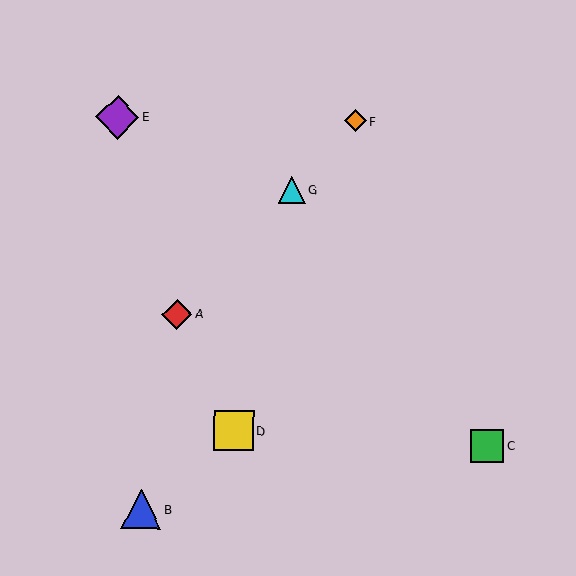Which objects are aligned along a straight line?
Objects A, F, G are aligned along a straight line.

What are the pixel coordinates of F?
Object F is at (355, 121).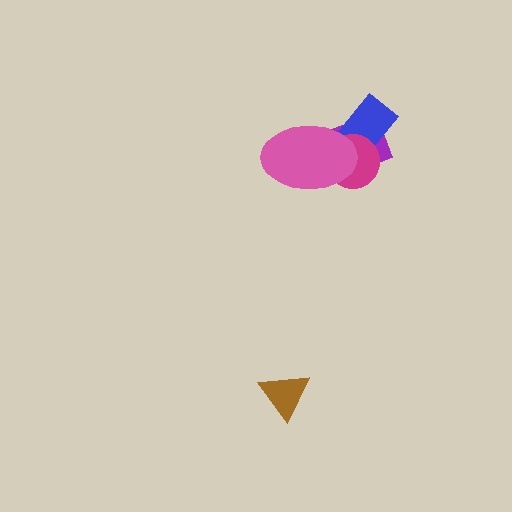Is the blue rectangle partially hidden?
Yes, it is partially covered by another shape.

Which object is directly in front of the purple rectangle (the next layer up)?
The blue rectangle is directly in front of the purple rectangle.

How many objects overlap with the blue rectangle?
3 objects overlap with the blue rectangle.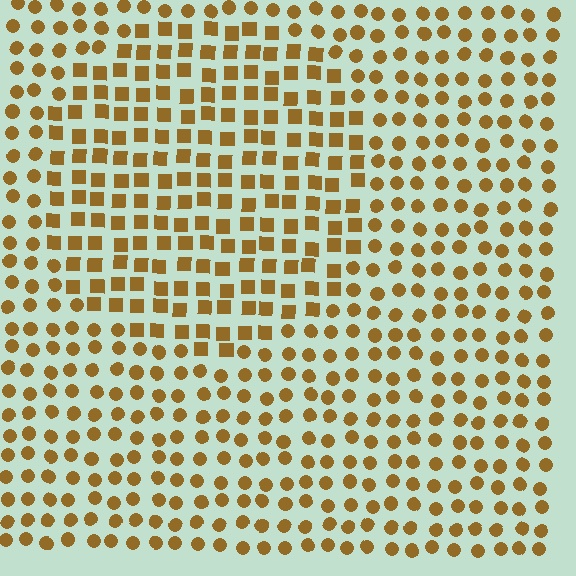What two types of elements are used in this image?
The image uses squares inside the circle region and circles outside it.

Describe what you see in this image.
The image is filled with small brown elements arranged in a uniform grid. A circle-shaped region contains squares, while the surrounding area contains circles. The boundary is defined purely by the change in element shape.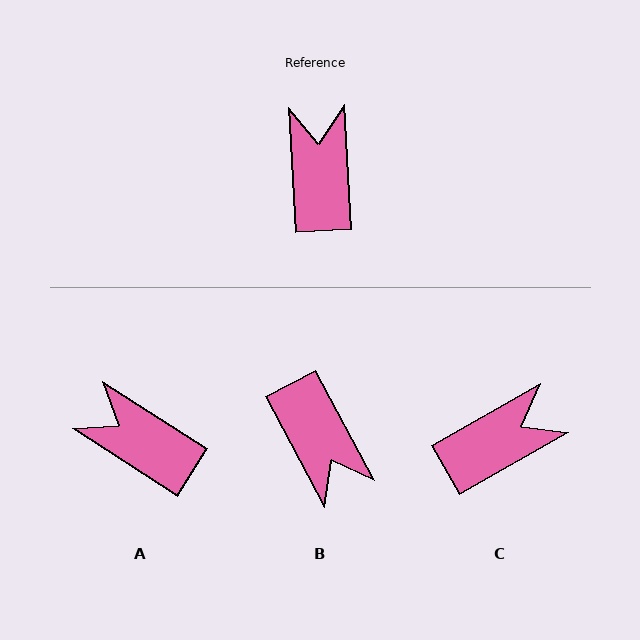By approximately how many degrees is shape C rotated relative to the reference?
Approximately 64 degrees clockwise.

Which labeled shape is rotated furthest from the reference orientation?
B, about 155 degrees away.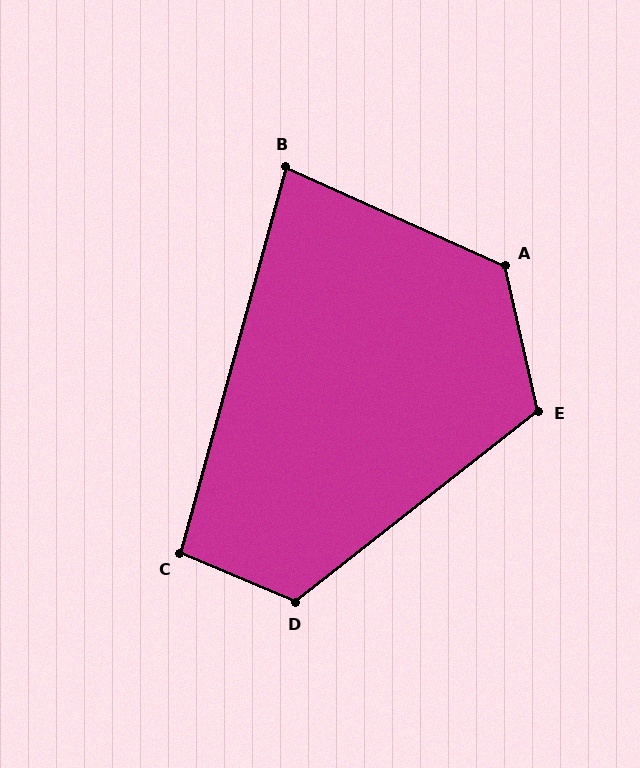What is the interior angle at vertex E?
Approximately 116 degrees (obtuse).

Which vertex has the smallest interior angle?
B, at approximately 81 degrees.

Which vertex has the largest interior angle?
A, at approximately 127 degrees.